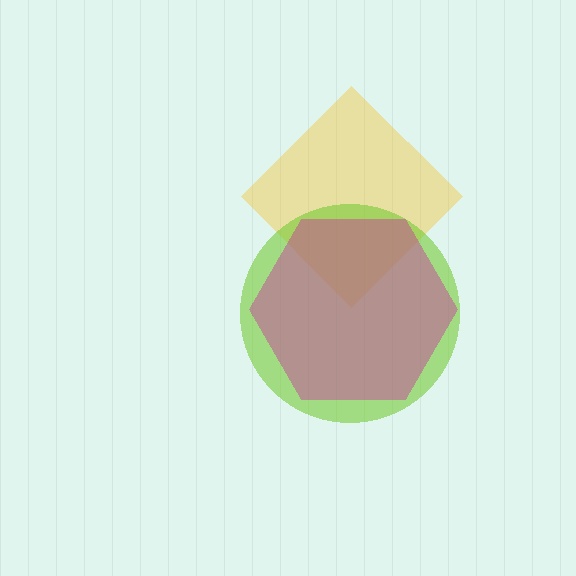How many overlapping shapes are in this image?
There are 3 overlapping shapes in the image.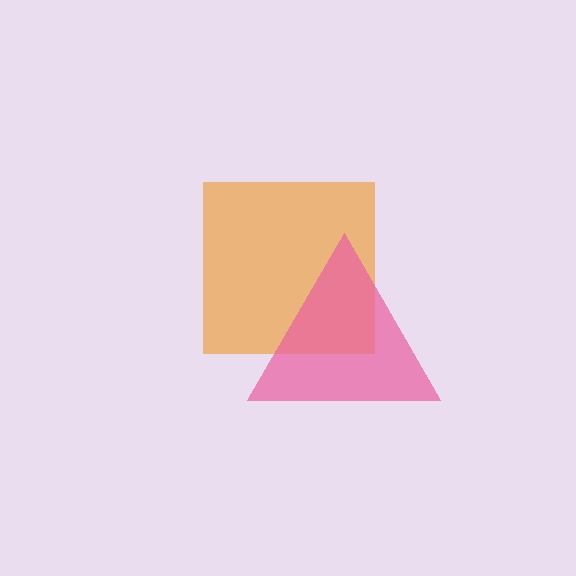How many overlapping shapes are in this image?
There are 2 overlapping shapes in the image.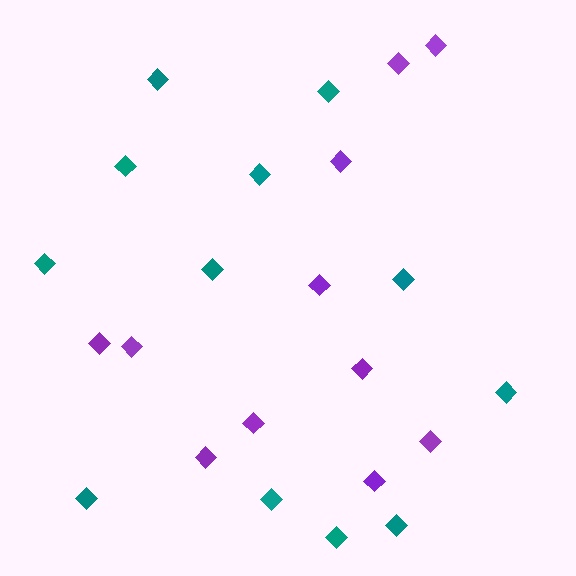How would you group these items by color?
There are 2 groups: one group of teal diamonds (12) and one group of purple diamonds (11).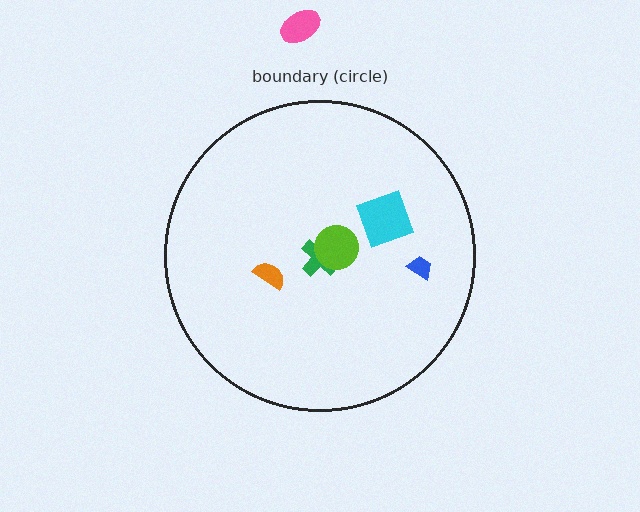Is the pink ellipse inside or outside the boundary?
Outside.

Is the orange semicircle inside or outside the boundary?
Inside.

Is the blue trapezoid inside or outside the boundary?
Inside.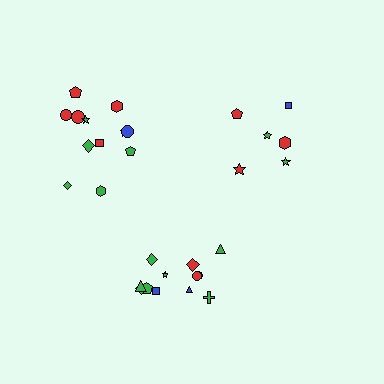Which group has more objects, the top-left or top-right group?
The top-left group.